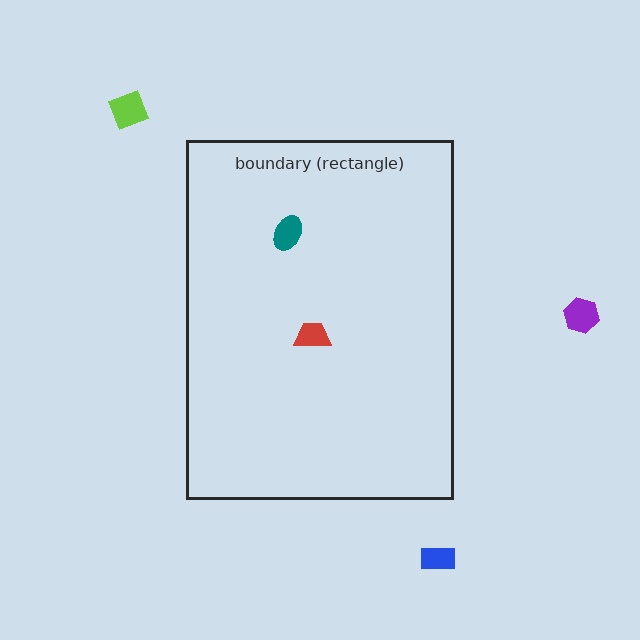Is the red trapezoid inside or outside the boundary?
Inside.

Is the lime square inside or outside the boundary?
Outside.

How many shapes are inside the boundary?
2 inside, 3 outside.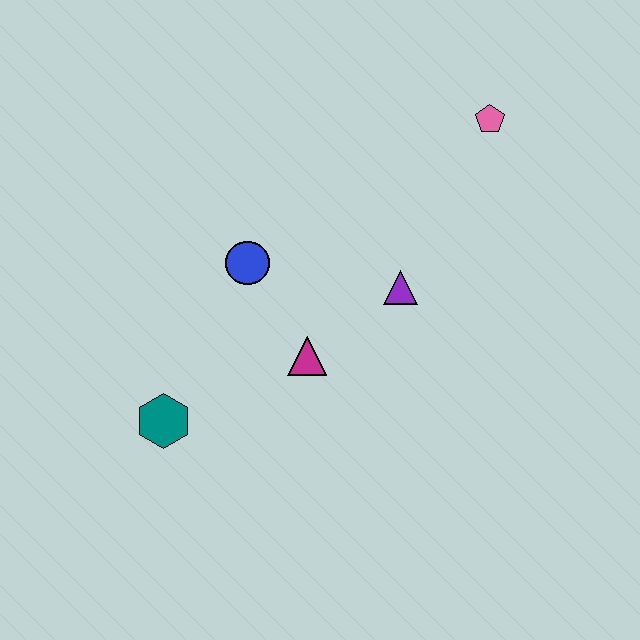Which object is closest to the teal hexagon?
The magenta triangle is closest to the teal hexagon.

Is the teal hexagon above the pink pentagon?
No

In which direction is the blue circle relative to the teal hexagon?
The blue circle is above the teal hexagon.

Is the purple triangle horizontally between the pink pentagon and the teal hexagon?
Yes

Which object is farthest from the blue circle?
The pink pentagon is farthest from the blue circle.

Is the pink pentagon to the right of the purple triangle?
Yes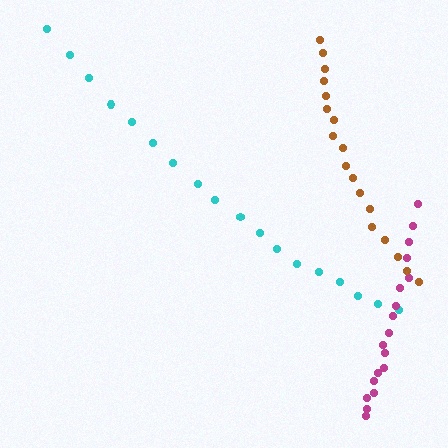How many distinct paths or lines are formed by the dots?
There are 3 distinct paths.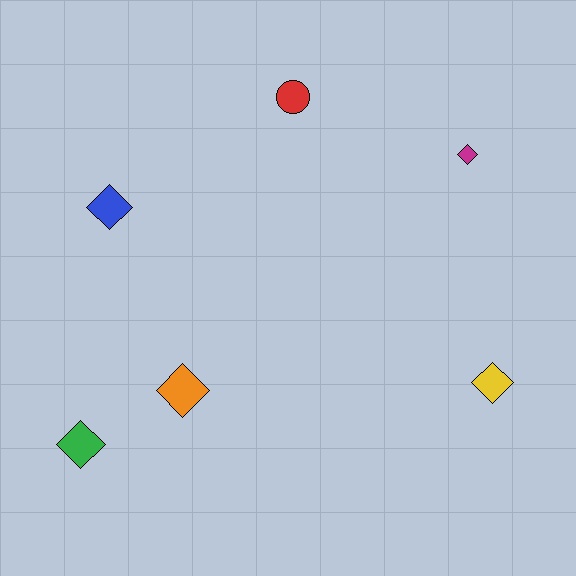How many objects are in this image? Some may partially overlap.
There are 6 objects.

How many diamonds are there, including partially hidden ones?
There are 5 diamonds.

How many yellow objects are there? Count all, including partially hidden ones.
There is 1 yellow object.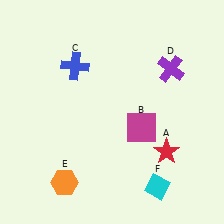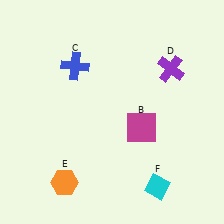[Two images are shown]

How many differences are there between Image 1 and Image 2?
There is 1 difference between the two images.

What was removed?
The red star (A) was removed in Image 2.